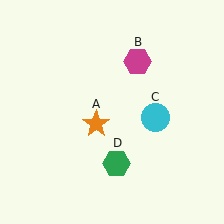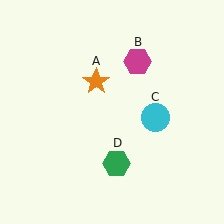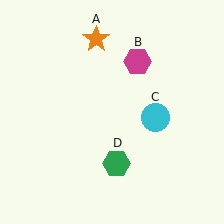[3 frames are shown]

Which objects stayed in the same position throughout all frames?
Magenta hexagon (object B) and cyan circle (object C) and green hexagon (object D) remained stationary.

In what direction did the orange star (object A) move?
The orange star (object A) moved up.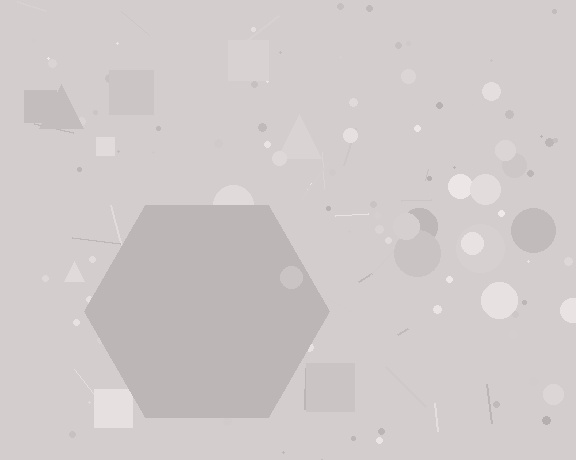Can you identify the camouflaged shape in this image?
The camouflaged shape is a hexagon.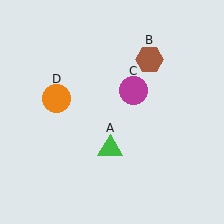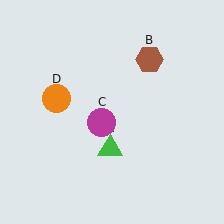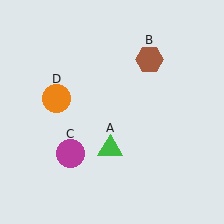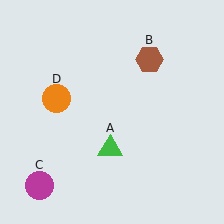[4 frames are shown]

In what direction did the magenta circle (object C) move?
The magenta circle (object C) moved down and to the left.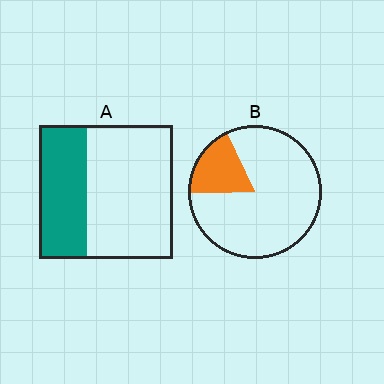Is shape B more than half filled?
No.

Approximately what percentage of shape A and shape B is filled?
A is approximately 35% and B is approximately 20%.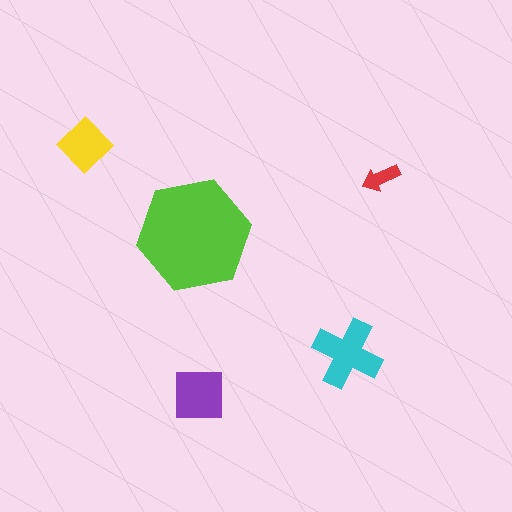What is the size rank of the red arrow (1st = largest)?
5th.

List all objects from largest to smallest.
The lime hexagon, the cyan cross, the purple square, the yellow diamond, the red arrow.